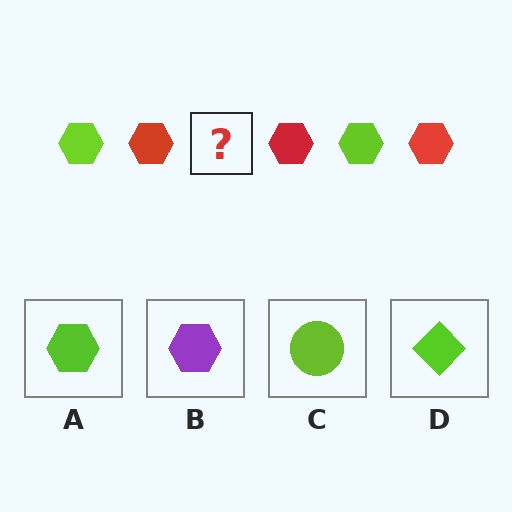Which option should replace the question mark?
Option A.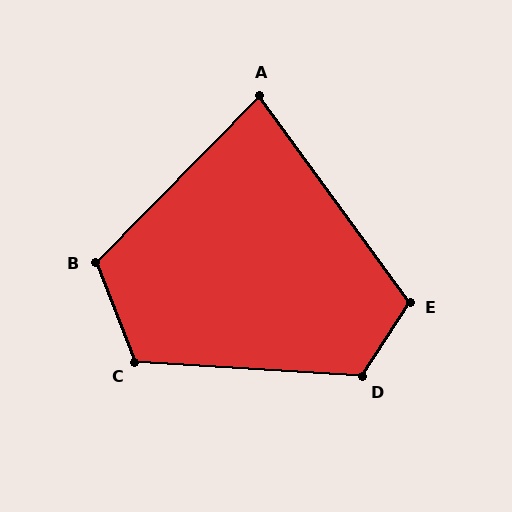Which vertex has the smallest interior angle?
A, at approximately 80 degrees.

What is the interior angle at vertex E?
Approximately 111 degrees (obtuse).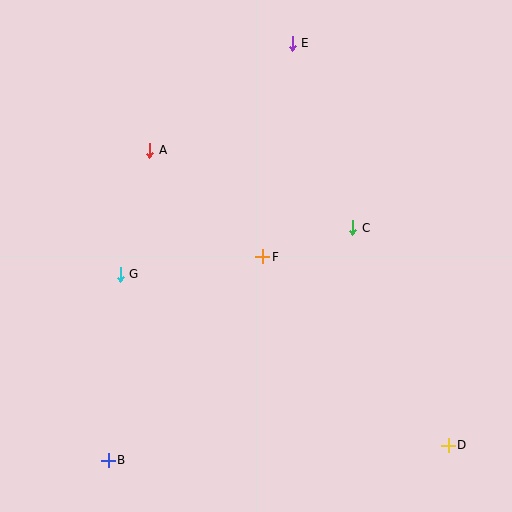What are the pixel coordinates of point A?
Point A is at (150, 150).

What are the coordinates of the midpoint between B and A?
The midpoint between B and A is at (129, 305).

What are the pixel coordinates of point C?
Point C is at (353, 228).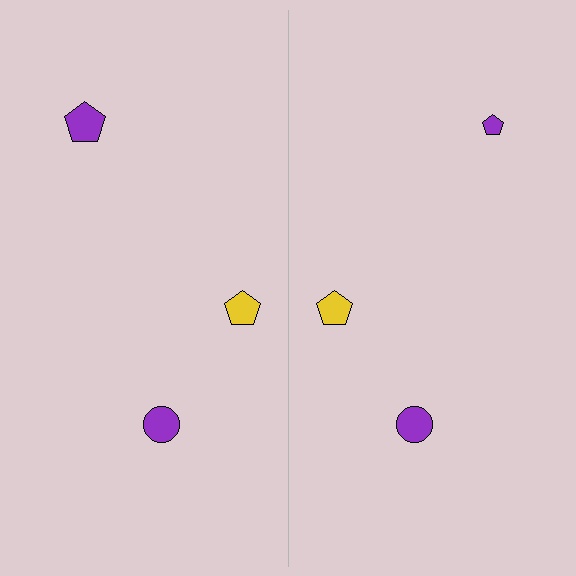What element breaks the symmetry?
The purple pentagon on the right side has a different size than its mirror counterpart.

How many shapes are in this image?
There are 6 shapes in this image.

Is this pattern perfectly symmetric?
No, the pattern is not perfectly symmetric. The purple pentagon on the right side has a different size than its mirror counterpart.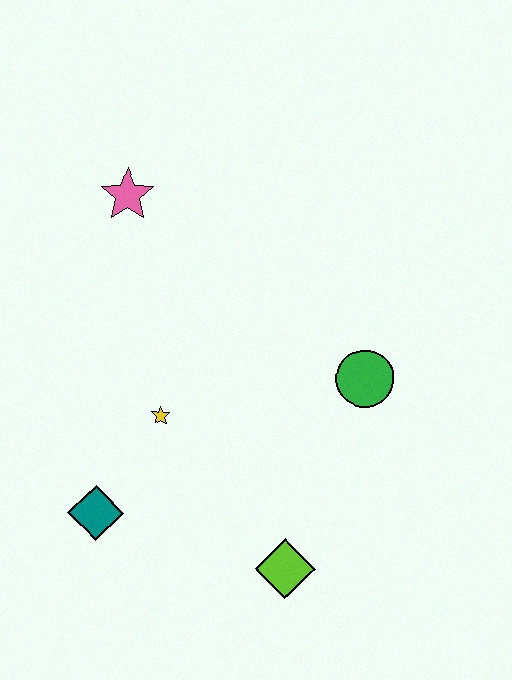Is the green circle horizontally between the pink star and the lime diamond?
No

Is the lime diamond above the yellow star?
No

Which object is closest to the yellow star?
The teal diamond is closest to the yellow star.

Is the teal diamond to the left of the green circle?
Yes